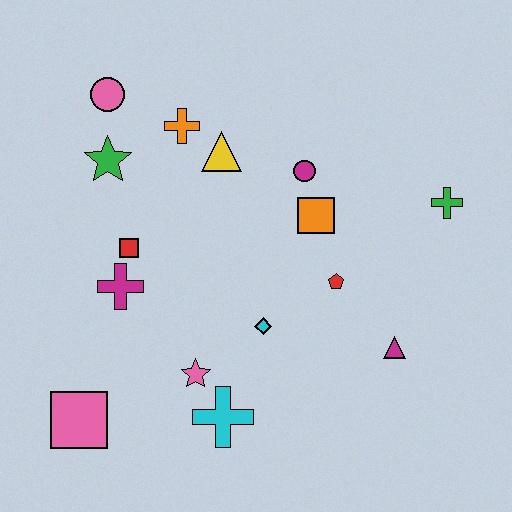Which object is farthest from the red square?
The green cross is farthest from the red square.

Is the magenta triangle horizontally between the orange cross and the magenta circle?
No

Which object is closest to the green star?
The pink circle is closest to the green star.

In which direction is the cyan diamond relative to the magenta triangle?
The cyan diamond is to the left of the magenta triangle.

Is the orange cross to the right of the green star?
Yes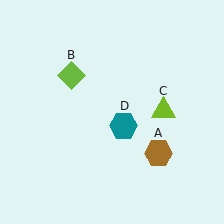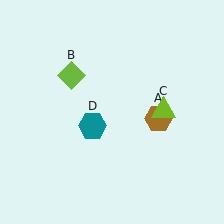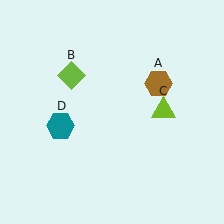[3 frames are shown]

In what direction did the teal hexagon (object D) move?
The teal hexagon (object D) moved left.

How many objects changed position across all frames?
2 objects changed position: brown hexagon (object A), teal hexagon (object D).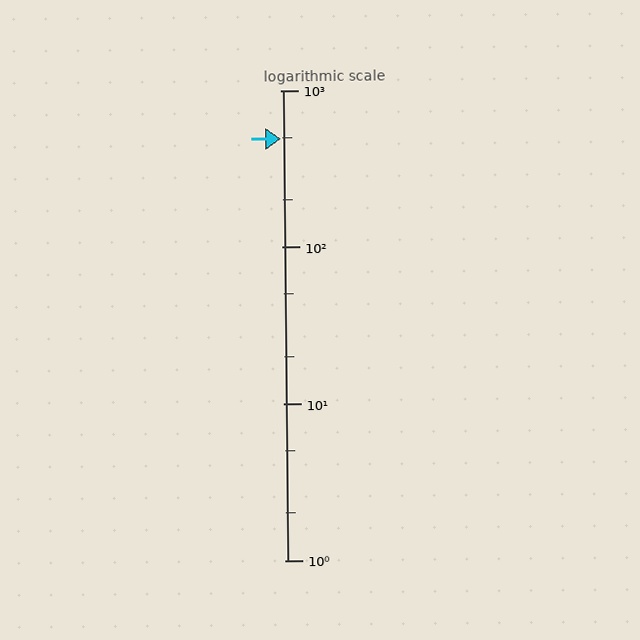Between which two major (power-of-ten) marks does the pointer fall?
The pointer is between 100 and 1000.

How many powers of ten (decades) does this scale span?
The scale spans 3 decades, from 1 to 1000.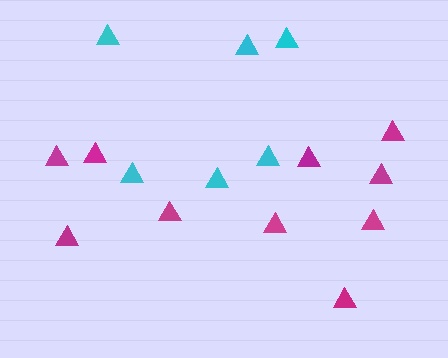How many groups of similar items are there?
There are 2 groups: one group of cyan triangles (6) and one group of magenta triangles (10).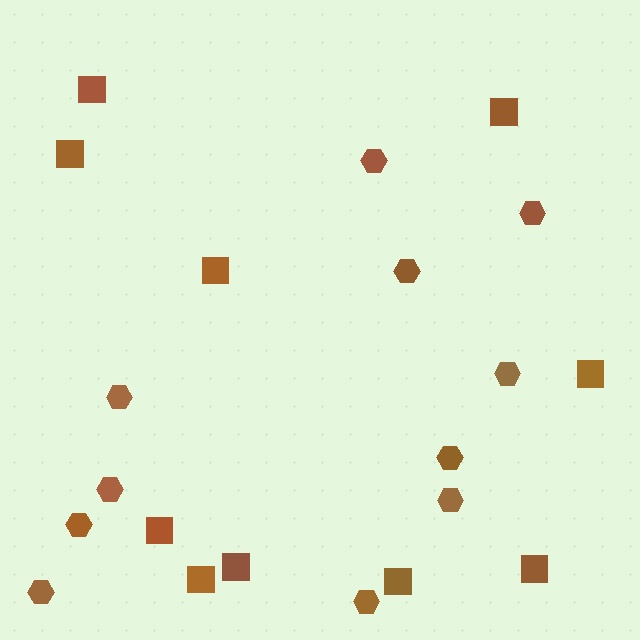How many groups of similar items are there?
There are 2 groups: one group of hexagons (11) and one group of squares (10).